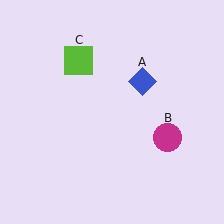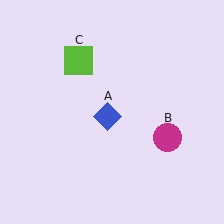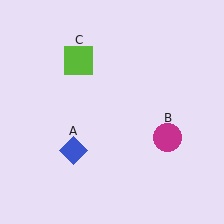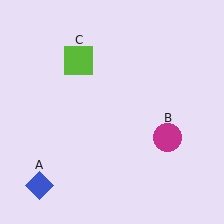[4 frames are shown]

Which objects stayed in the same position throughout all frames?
Magenta circle (object B) and lime square (object C) remained stationary.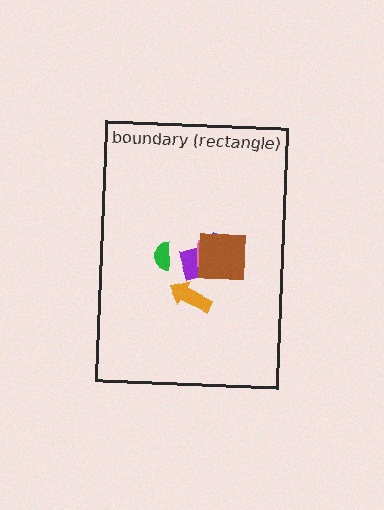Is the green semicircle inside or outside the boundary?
Inside.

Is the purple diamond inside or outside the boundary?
Inside.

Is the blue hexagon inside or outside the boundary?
Inside.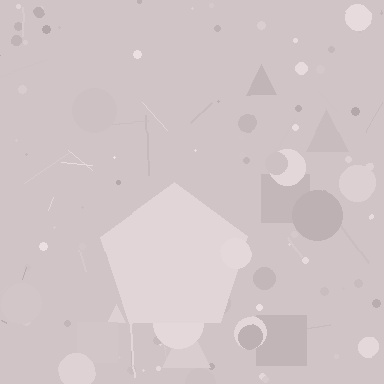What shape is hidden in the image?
A pentagon is hidden in the image.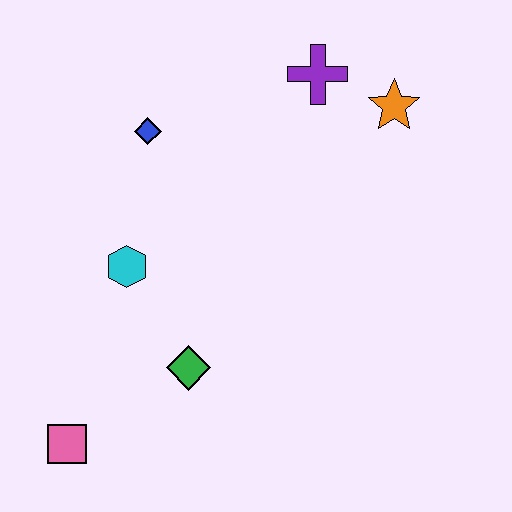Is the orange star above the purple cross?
No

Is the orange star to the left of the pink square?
No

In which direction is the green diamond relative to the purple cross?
The green diamond is below the purple cross.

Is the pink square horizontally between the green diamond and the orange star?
No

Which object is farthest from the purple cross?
The pink square is farthest from the purple cross.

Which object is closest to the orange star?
The purple cross is closest to the orange star.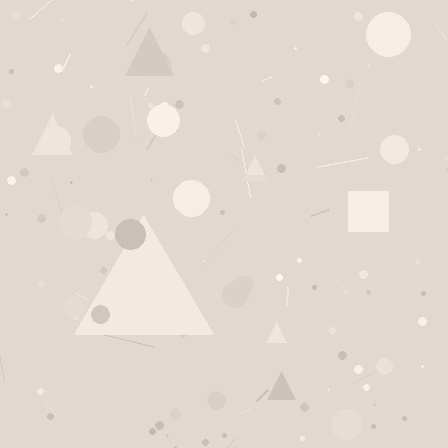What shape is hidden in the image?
A triangle is hidden in the image.